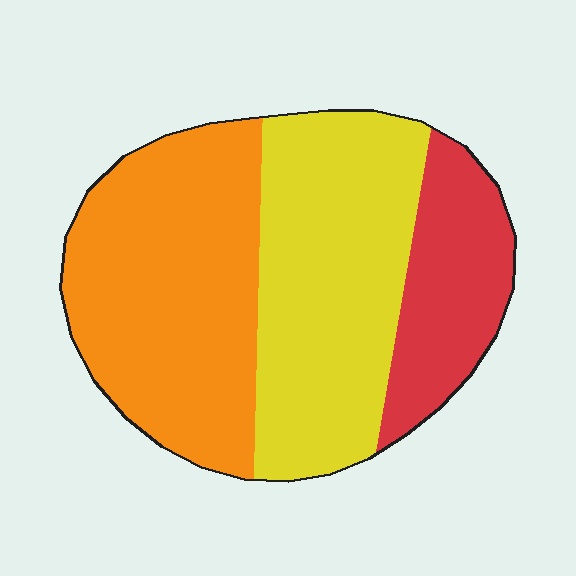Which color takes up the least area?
Red, at roughly 20%.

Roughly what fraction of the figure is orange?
Orange covers 42% of the figure.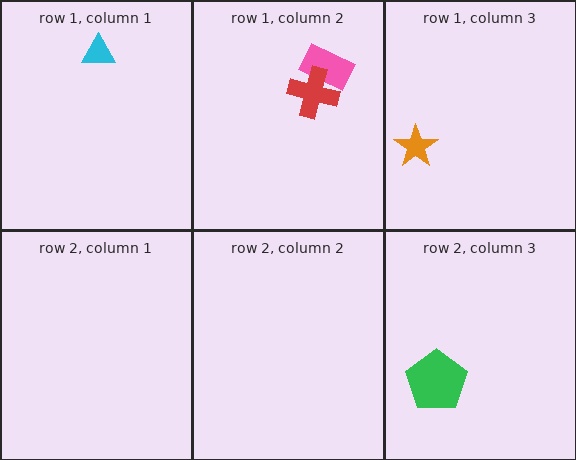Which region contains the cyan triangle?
The row 1, column 1 region.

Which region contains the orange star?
The row 1, column 3 region.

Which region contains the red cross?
The row 1, column 2 region.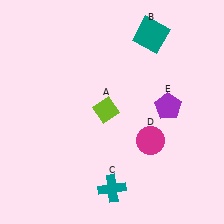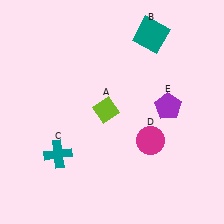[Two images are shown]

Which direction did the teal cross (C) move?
The teal cross (C) moved left.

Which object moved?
The teal cross (C) moved left.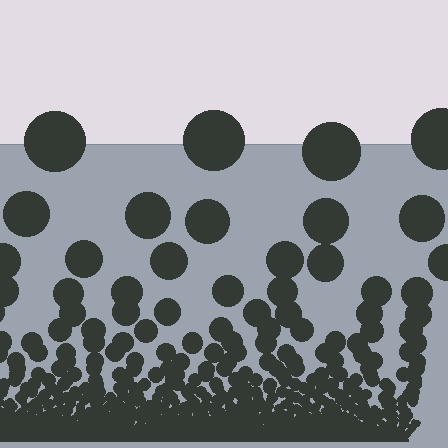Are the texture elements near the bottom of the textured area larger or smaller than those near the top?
Smaller. The gradient is inverted — elements near the bottom are smaller and denser.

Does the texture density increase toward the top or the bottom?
Density increases toward the bottom.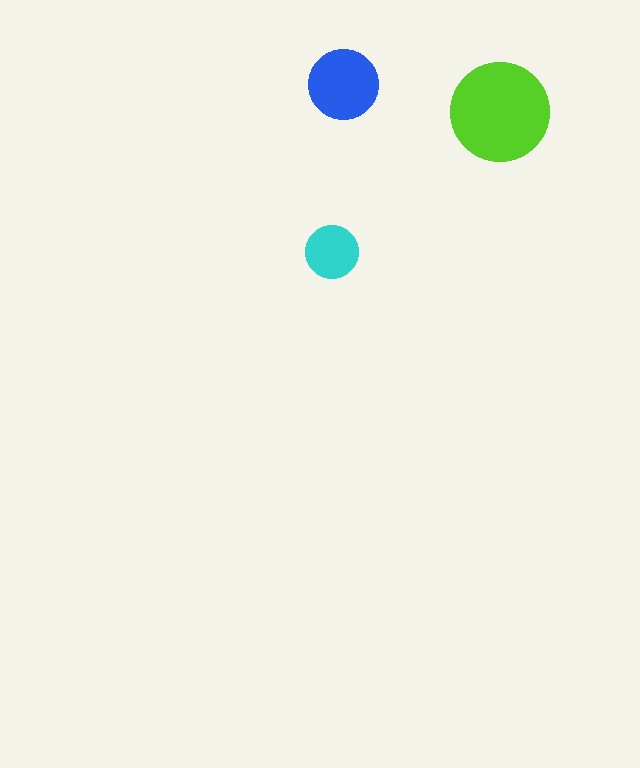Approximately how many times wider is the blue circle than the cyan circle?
About 1.5 times wider.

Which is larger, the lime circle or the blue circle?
The lime one.